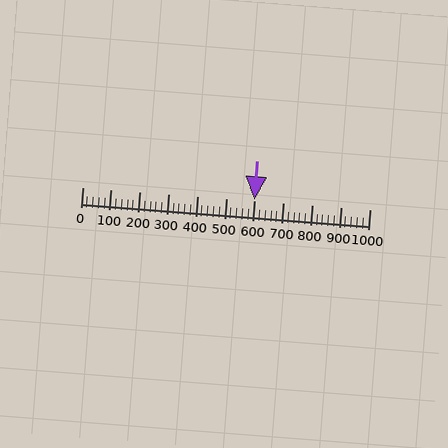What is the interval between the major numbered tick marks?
The major tick marks are spaced 100 units apart.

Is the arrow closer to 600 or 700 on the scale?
The arrow is closer to 600.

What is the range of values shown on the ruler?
The ruler shows values from 0 to 1000.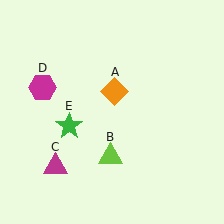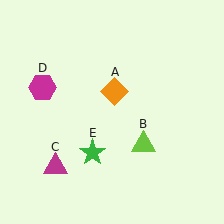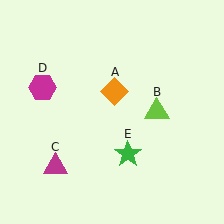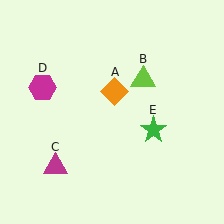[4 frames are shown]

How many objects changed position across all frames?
2 objects changed position: lime triangle (object B), green star (object E).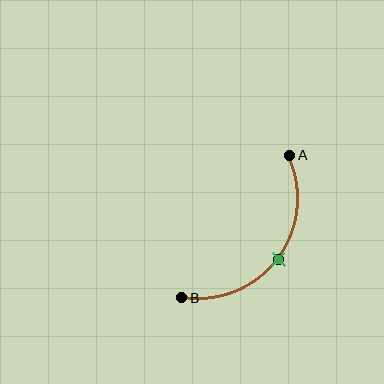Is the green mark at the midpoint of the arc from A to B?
Yes. The green mark lies on the arc at equal arc-length from both A and B — it is the arc midpoint.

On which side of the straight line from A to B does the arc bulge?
The arc bulges below and to the right of the straight line connecting A and B.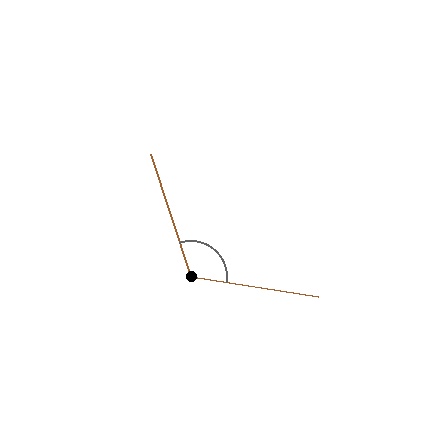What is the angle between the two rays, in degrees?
Approximately 117 degrees.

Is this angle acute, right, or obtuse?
It is obtuse.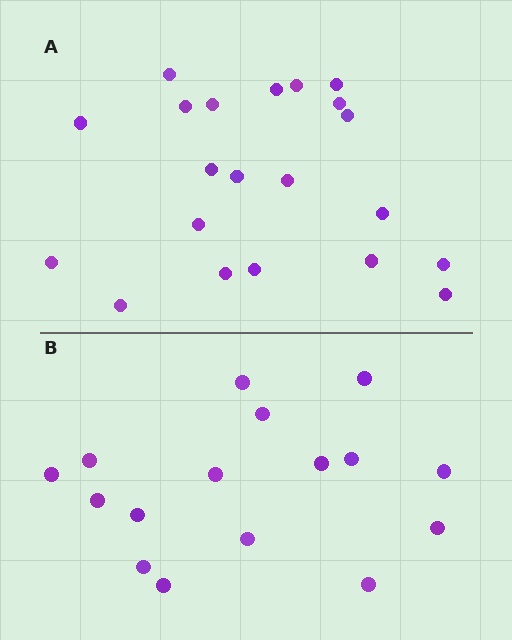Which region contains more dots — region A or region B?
Region A (the top region) has more dots.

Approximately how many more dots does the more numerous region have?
Region A has about 5 more dots than region B.